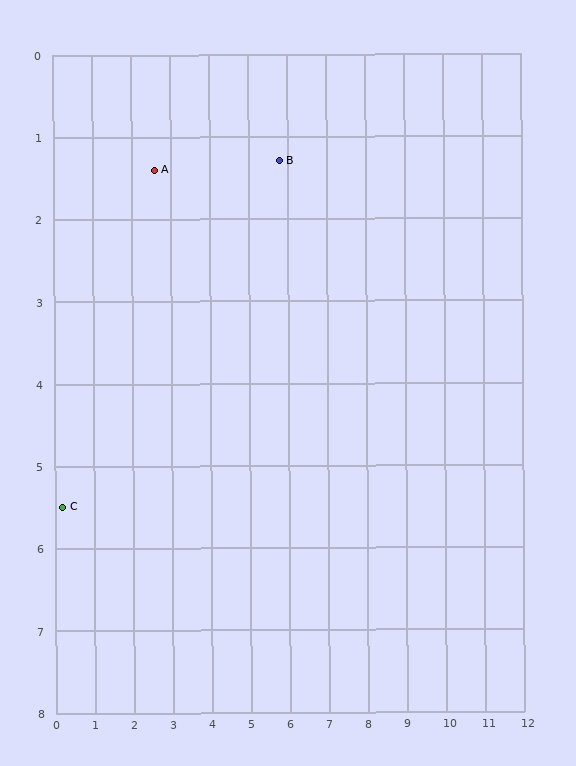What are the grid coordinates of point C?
Point C is at approximately (0.2, 5.5).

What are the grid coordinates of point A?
Point A is at approximately (2.6, 1.4).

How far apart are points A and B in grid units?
Points A and B are about 3.2 grid units apart.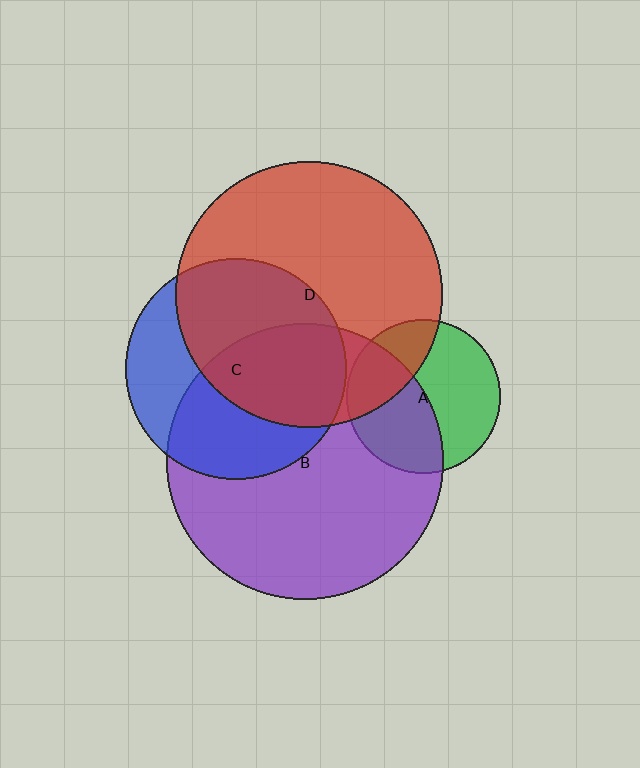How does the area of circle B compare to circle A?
Approximately 3.2 times.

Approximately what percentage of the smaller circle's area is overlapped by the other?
Approximately 30%.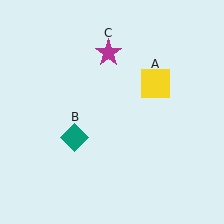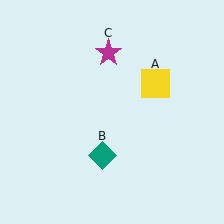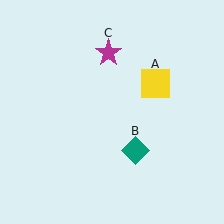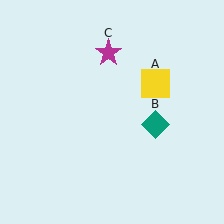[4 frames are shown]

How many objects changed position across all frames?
1 object changed position: teal diamond (object B).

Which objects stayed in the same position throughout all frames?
Yellow square (object A) and magenta star (object C) remained stationary.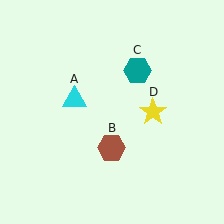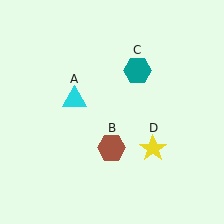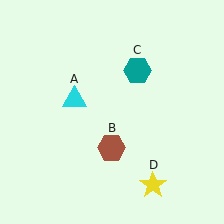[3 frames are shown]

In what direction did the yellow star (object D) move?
The yellow star (object D) moved down.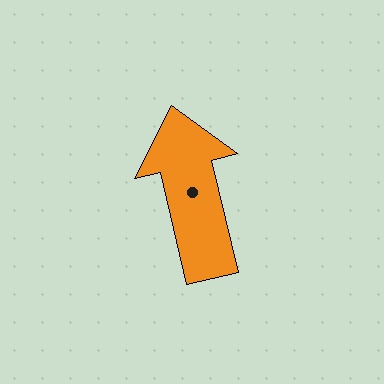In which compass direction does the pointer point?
North.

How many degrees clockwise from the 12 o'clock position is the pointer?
Approximately 347 degrees.